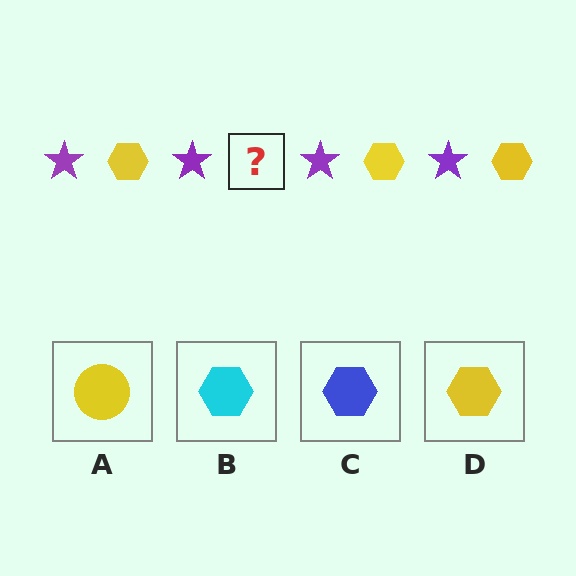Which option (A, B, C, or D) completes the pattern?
D.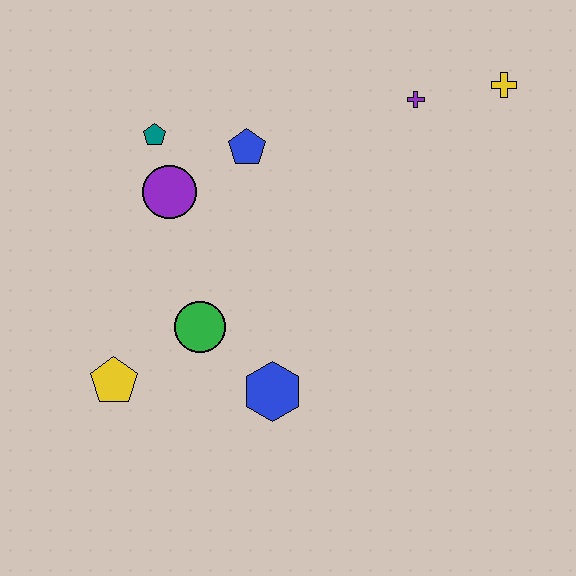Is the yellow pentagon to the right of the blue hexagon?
No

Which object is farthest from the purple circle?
The yellow cross is farthest from the purple circle.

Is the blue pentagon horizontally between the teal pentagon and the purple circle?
No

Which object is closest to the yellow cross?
The purple cross is closest to the yellow cross.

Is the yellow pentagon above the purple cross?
No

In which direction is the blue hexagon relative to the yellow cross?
The blue hexagon is below the yellow cross.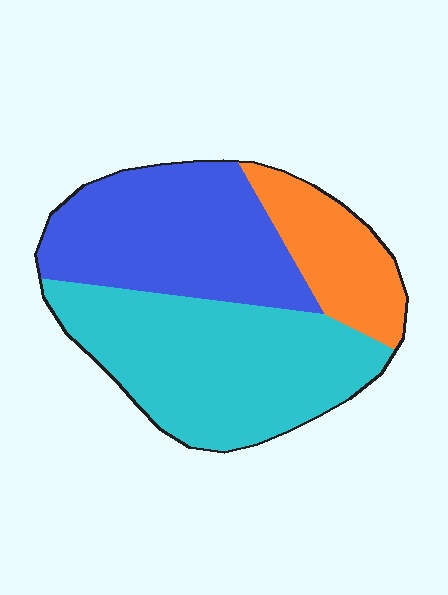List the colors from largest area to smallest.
From largest to smallest: cyan, blue, orange.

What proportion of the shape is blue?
Blue covers roughly 35% of the shape.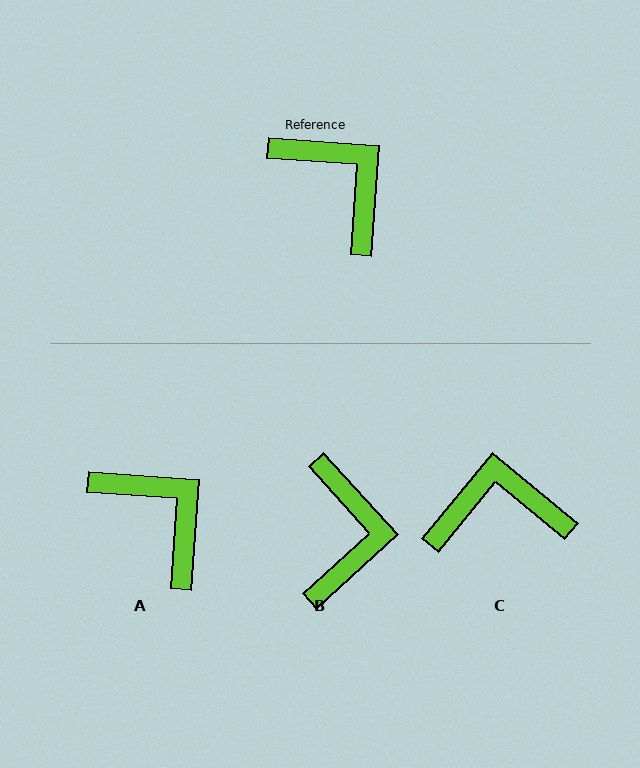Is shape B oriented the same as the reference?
No, it is off by about 44 degrees.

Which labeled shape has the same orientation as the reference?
A.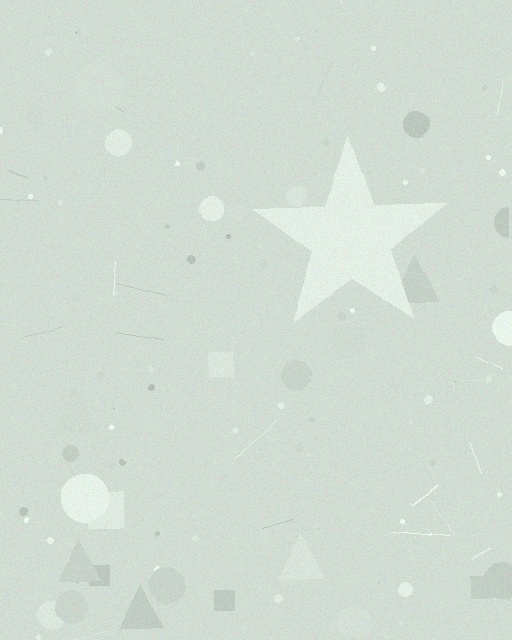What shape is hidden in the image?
A star is hidden in the image.